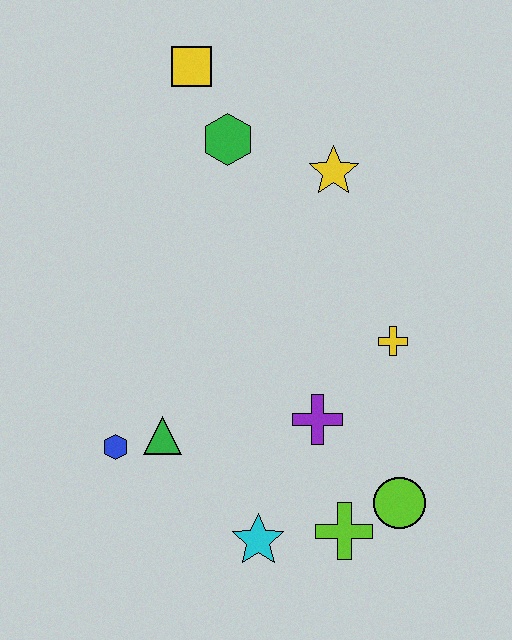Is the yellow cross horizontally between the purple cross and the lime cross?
No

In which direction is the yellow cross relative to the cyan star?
The yellow cross is above the cyan star.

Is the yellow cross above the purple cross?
Yes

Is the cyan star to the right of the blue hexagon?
Yes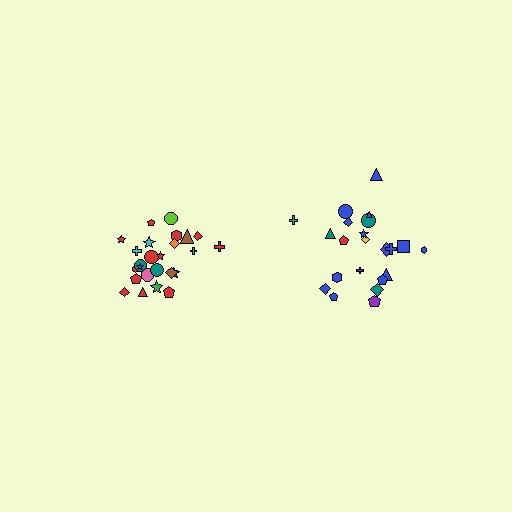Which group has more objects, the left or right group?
The left group.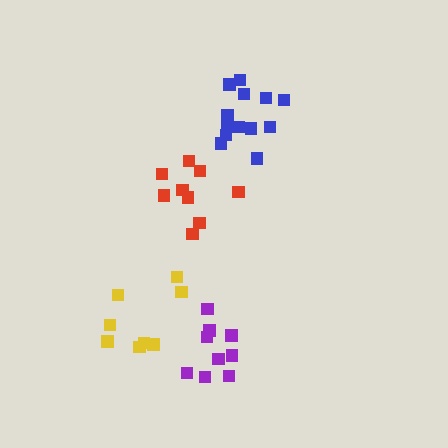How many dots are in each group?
Group 1: 9 dots, Group 2: 9 dots, Group 3: 8 dots, Group 4: 13 dots (39 total).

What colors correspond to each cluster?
The clusters are colored: purple, red, yellow, blue.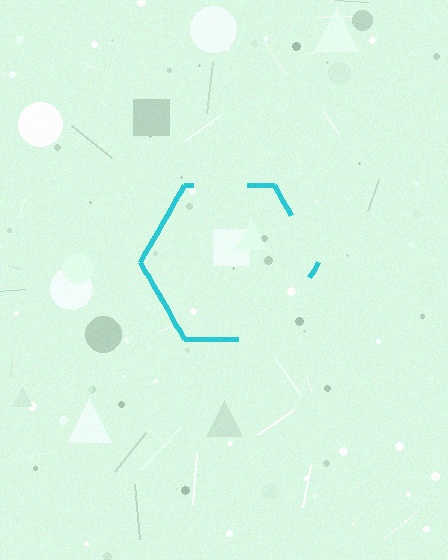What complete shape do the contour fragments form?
The contour fragments form a hexagon.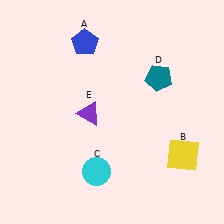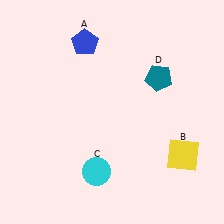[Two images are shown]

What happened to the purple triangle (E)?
The purple triangle (E) was removed in Image 2. It was in the bottom-left area of Image 1.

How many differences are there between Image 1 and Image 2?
There is 1 difference between the two images.